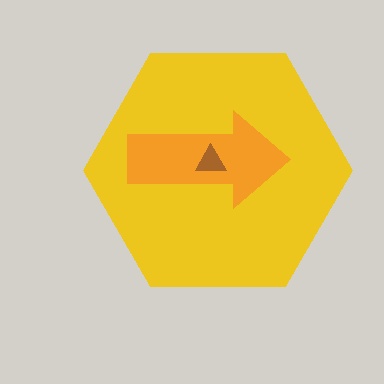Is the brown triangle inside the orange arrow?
Yes.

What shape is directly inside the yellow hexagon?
The orange arrow.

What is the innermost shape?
The brown triangle.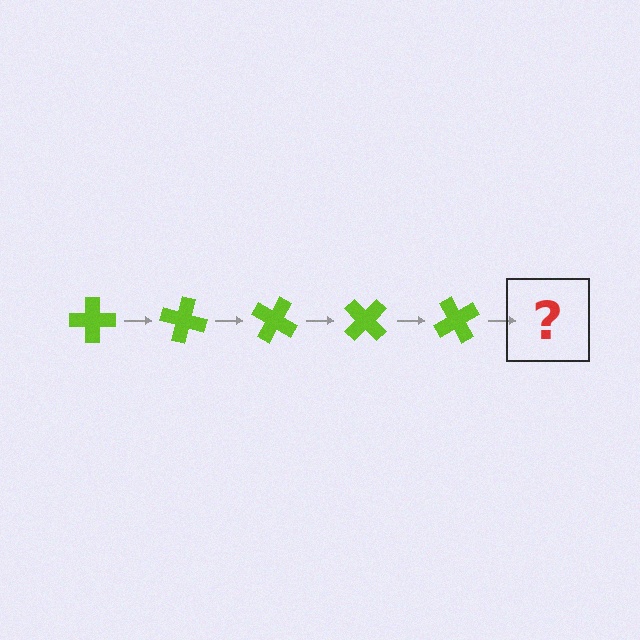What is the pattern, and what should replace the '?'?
The pattern is that the cross rotates 15 degrees each step. The '?' should be a lime cross rotated 75 degrees.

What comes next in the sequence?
The next element should be a lime cross rotated 75 degrees.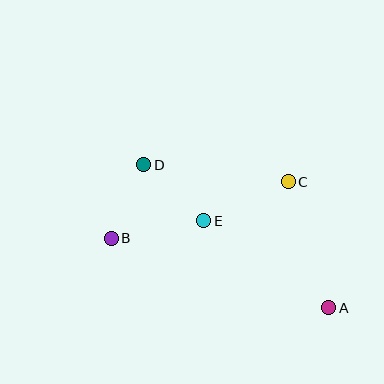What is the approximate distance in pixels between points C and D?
The distance between C and D is approximately 145 pixels.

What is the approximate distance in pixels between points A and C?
The distance between A and C is approximately 132 pixels.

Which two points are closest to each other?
Points B and D are closest to each other.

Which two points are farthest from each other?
Points A and D are farthest from each other.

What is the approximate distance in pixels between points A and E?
The distance between A and E is approximately 152 pixels.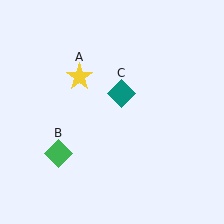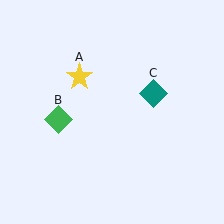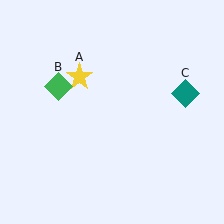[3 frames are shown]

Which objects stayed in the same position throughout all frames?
Yellow star (object A) remained stationary.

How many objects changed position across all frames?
2 objects changed position: green diamond (object B), teal diamond (object C).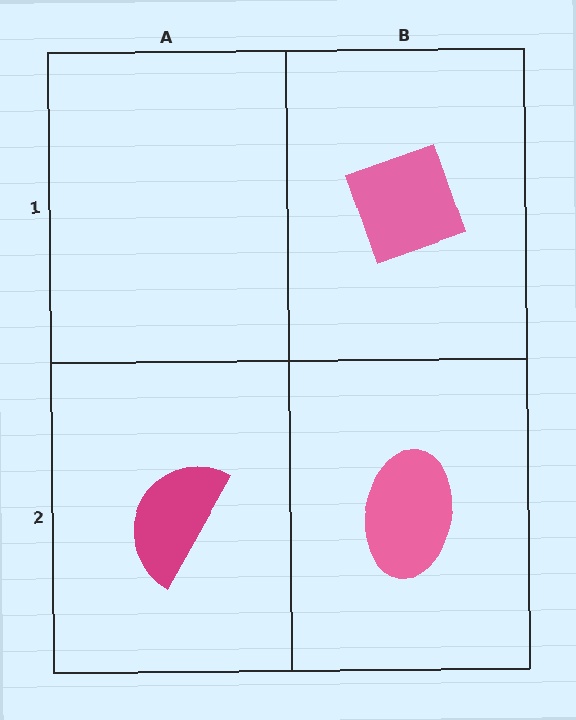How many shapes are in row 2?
2 shapes.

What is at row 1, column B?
A pink diamond.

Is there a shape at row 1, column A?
No, that cell is empty.